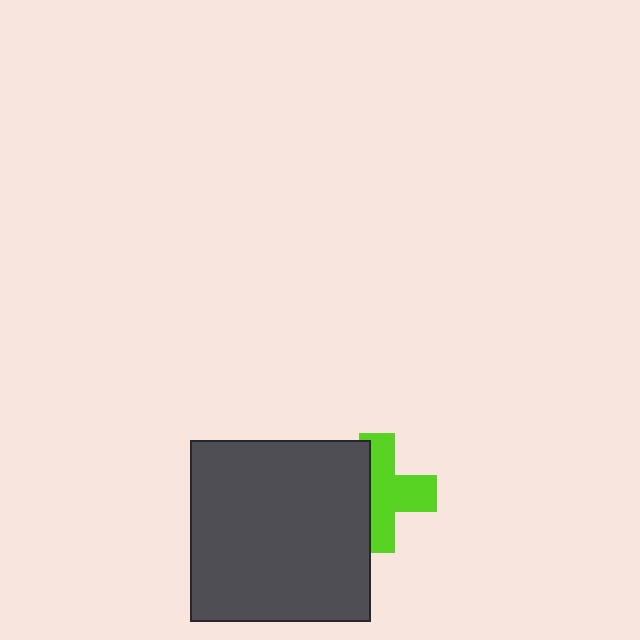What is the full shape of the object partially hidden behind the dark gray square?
The partially hidden object is a lime cross.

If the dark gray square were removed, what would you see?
You would see the complete lime cross.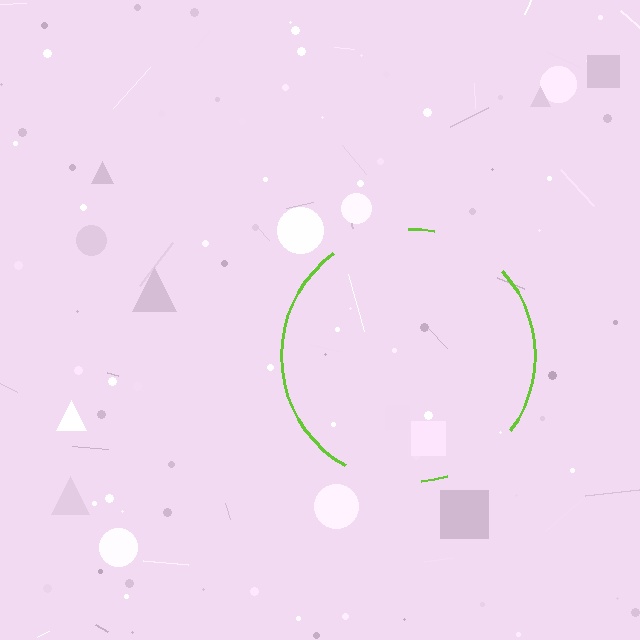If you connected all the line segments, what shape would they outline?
They would outline a circle.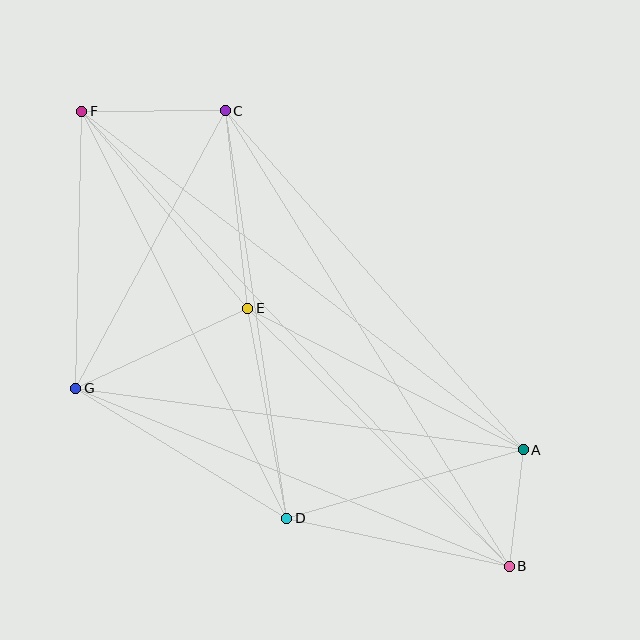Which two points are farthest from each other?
Points B and F are farthest from each other.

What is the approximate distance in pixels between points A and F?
The distance between A and F is approximately 557 pixels.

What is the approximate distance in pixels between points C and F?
The distance between C and F is approximately 144 pixels.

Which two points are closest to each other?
Points A and B are closest to each other.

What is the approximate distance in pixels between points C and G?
The distance between C and G is approximately 316 pixels.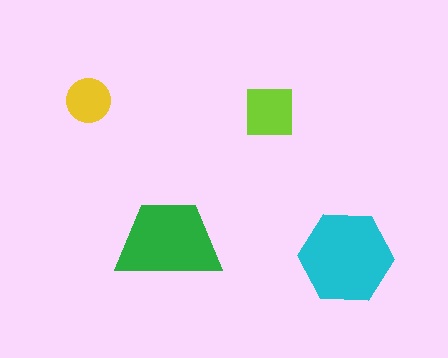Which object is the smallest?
The yellow circle.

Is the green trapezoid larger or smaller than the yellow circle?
Larger.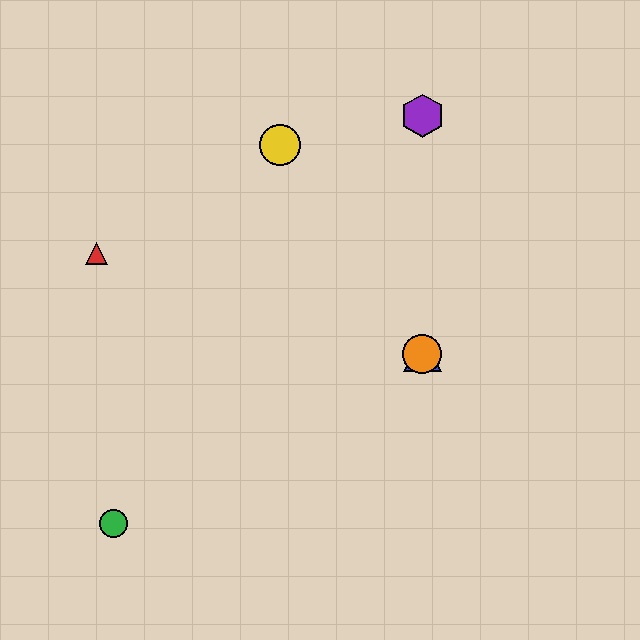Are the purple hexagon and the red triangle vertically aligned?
No, the purple hexagon is at x≈422 and the red triangle is at x≈96.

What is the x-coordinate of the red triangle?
The red triangle is at x≈96.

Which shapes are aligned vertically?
The blue triangle, the purple hexagon, the orange circle are aligned vertically.